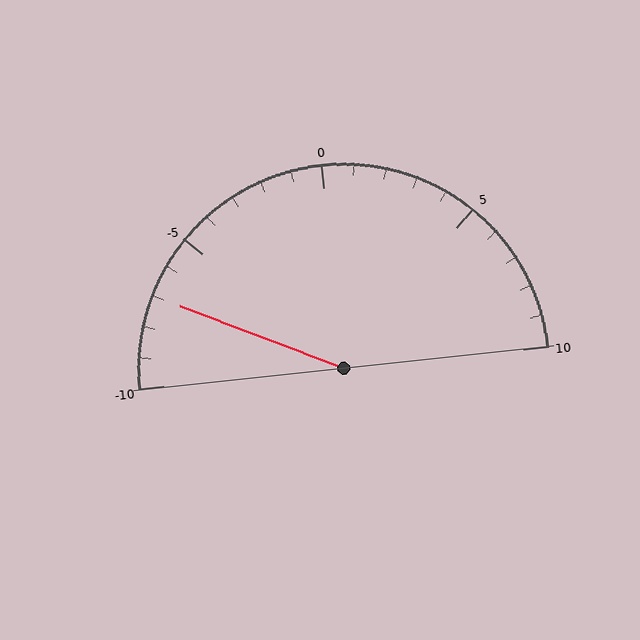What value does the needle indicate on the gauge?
The needle indicates approximately -7.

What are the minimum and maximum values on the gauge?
The gauge ranges from -10 to 10.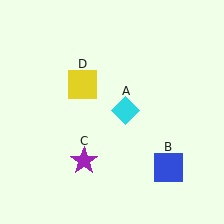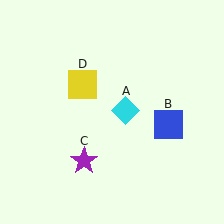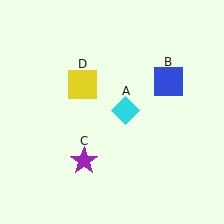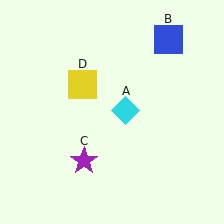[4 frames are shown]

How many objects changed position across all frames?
1 object changed position: blue square (object B).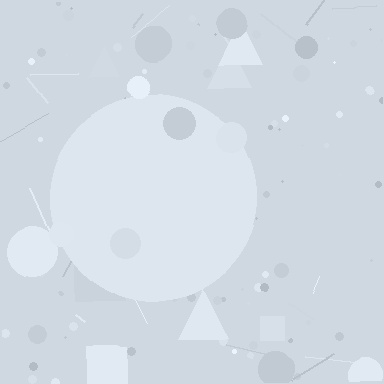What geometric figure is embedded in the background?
A circle is embedded in the background.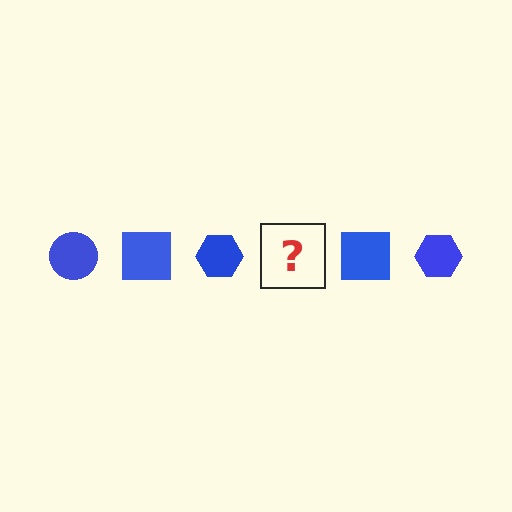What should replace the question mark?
The question mark should be replaced with a blue circle.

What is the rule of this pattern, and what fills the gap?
The rule is that the pattern cycles through circle, square, hexagon shapes in blue. The gap should be filled with a blue circle.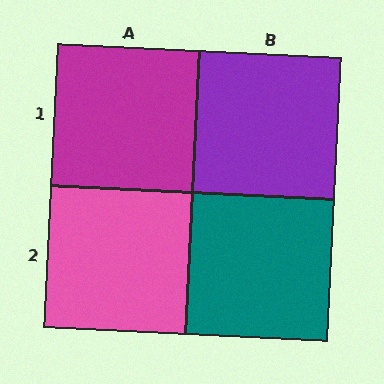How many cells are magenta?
1 cell is magenta.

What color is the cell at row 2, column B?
Teal.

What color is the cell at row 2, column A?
Pink.